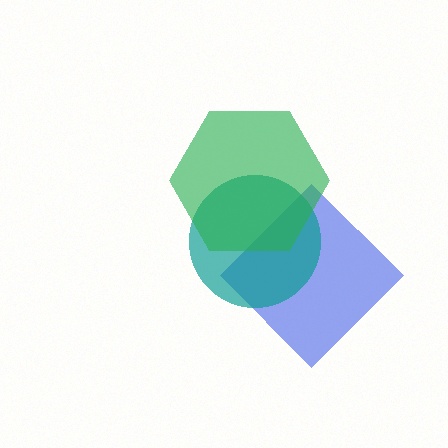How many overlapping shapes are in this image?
There are 3 overlapping shapes in the image.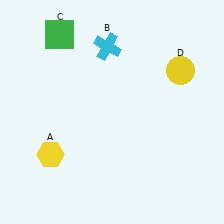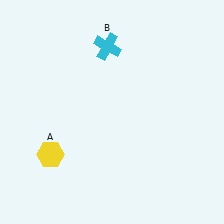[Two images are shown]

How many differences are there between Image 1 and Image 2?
There are 2 differences between the two images.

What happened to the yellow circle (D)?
The yellow circle (D) was removed in Image 2. It was in the top-right area of Image 1.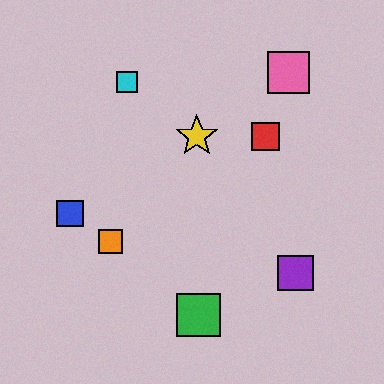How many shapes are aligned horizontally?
2 shapes (the red square, the yellow star) are aligned horizontally.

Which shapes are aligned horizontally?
The red square, the yellow star are aligned horizontally.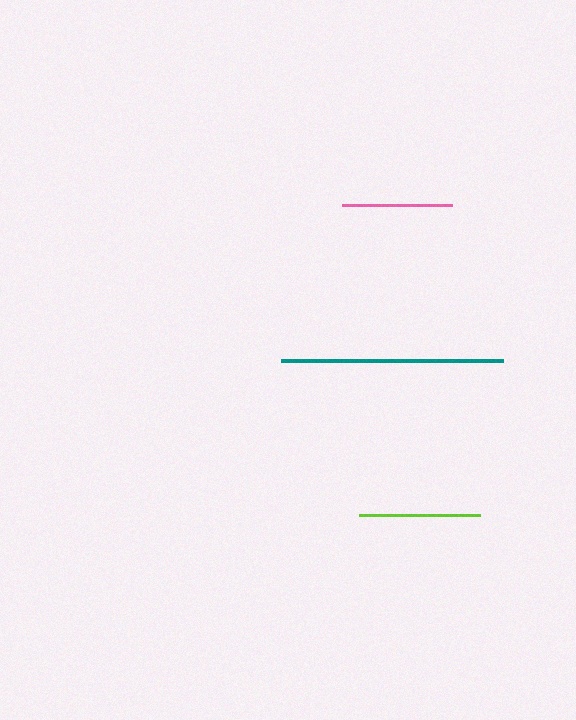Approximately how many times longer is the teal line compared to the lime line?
The teal line is approximately 1.8 times the length of the lime line.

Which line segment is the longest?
The teal line is the longest at approximately 222 pixels.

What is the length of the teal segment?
The teal segment is approximately 222 pixels long.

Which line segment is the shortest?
The pink line is the shortest at approximately 110 pixels.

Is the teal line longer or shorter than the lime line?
The teal line is longer than the lime line.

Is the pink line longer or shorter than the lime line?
The lime line is longer than the pink line.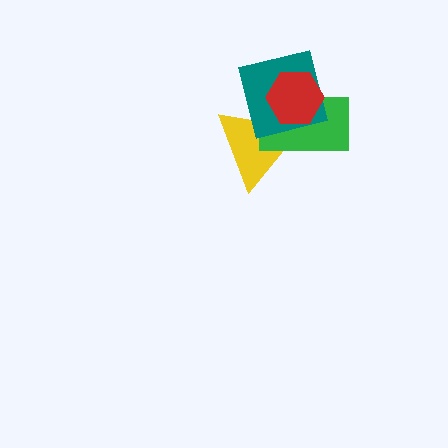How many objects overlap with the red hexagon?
3 objects overlap with the red hexagon.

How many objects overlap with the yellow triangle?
3 objects overlap with the yellow triangle.